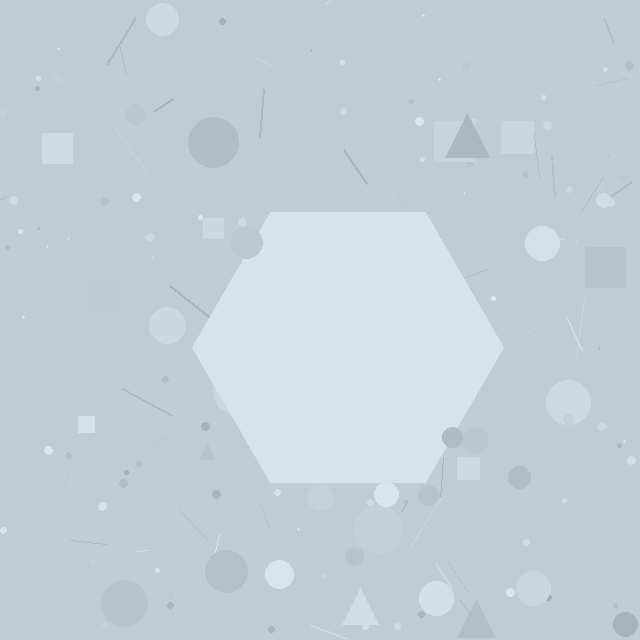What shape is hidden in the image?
A hexagon is hidden in the image.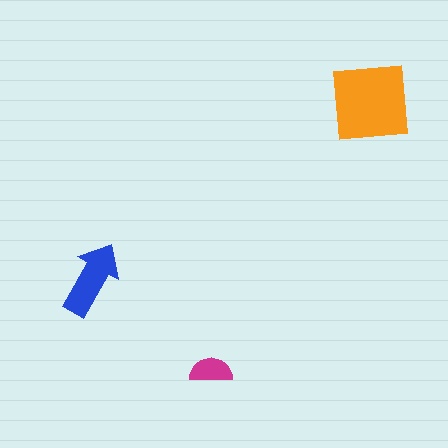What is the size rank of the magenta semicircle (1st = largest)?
3rd.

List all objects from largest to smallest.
The orange square, the blue arrow, the magenta semicircle.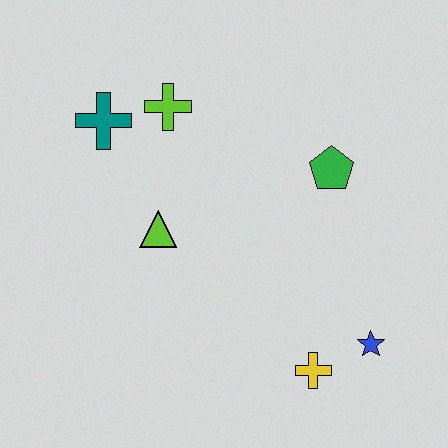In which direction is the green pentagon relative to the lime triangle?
The green pentagon is to the right of the lime triangle.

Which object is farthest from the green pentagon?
The teal cross is farthest from the green pentagon.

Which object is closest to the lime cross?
The teal cross is closest to the lime cross.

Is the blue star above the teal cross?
No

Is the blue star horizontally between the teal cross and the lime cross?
No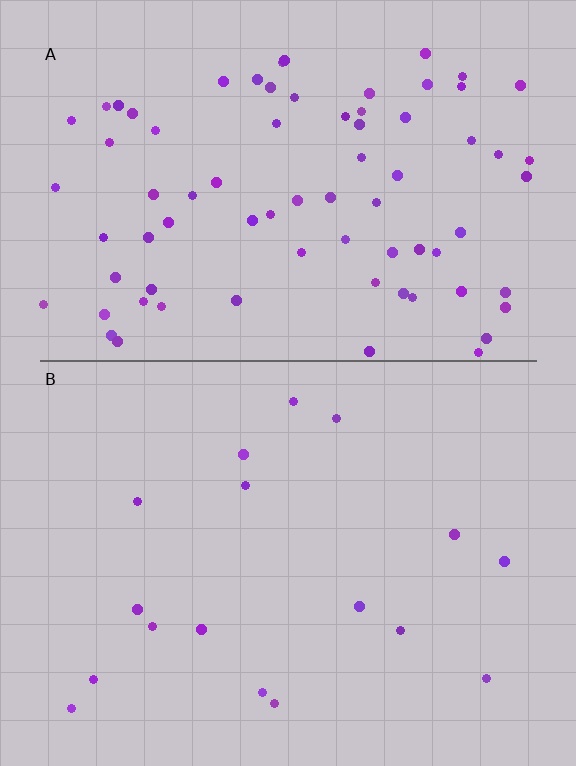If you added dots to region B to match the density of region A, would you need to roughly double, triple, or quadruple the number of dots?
Approximately quadruple.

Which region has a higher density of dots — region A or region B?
A (the top).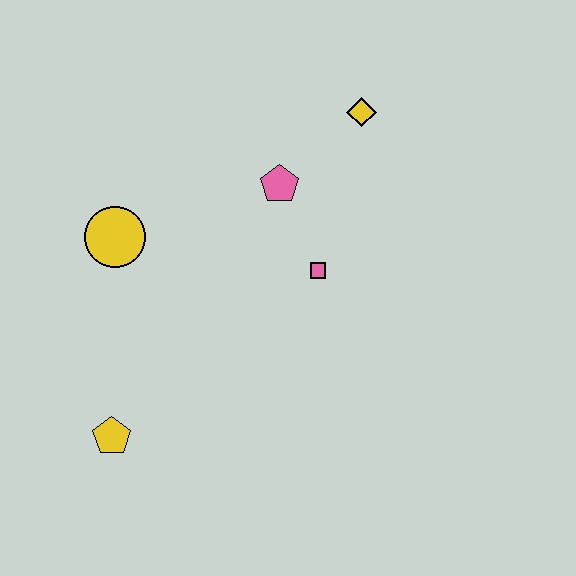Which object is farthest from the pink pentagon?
The yellow pentagon is farthest from the pink pentagon.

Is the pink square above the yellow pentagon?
Yes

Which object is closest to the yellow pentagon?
The yellow circle is closest to the yellow pentagon.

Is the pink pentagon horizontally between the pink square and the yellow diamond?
No